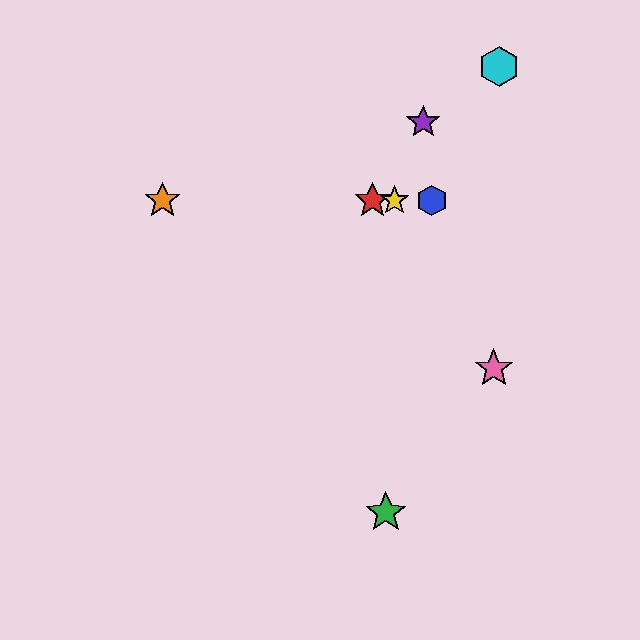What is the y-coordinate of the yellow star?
The yellow star is at y≈200.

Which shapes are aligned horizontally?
The red star, the blue hexagon, the yellow star, the orange star are aligned horizontally.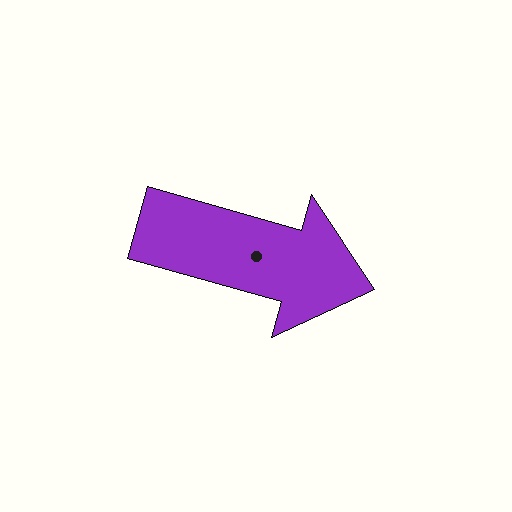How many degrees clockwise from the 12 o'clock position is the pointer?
Approximately 106 degrees.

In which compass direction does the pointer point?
East.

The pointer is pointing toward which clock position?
Roughly 4 o'clock.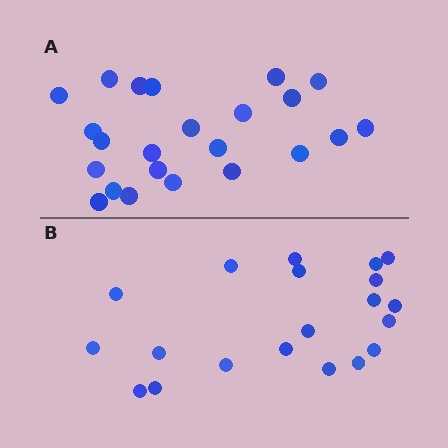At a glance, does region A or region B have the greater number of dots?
Region A (the top region) has more dots.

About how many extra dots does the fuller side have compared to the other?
Region A has just a few more — roughly 2 or 3 more dots than region B.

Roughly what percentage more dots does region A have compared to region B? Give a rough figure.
About 15% more.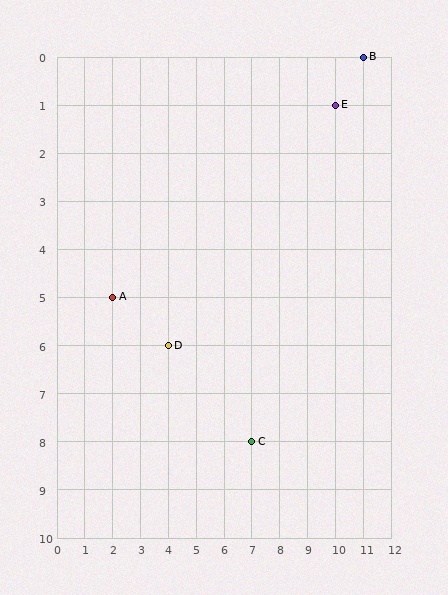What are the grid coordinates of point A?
Point A is at grid coordinates (2, 5).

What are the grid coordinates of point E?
Point E is at grid coordinates (10, 1).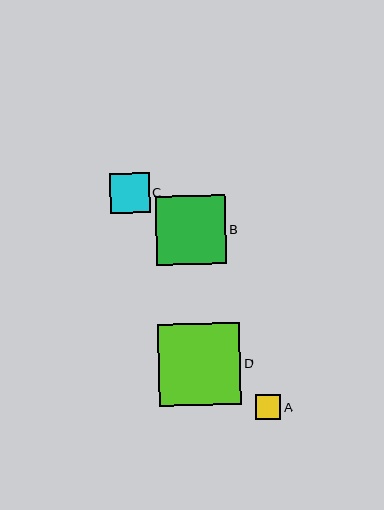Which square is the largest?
Square D is the largest with a size of approximately 82 pixels.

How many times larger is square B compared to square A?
Square B is approximately 2.7 times the size of square A.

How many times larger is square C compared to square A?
Square C is approximately 1.5 times the size of square A.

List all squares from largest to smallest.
From largest to smallest: D, B, C, A.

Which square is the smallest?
Square A is the smallest with a size of approximately 25 pixels.